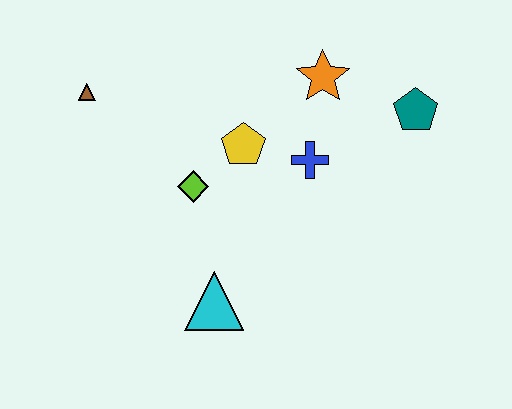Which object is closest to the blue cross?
The yellow pentagon is closest to the blue cross.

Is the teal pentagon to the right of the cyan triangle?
Yes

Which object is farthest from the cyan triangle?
The teal pentagon is farthest from the cyan triangle.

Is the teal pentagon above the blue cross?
Yes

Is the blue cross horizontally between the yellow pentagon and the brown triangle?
No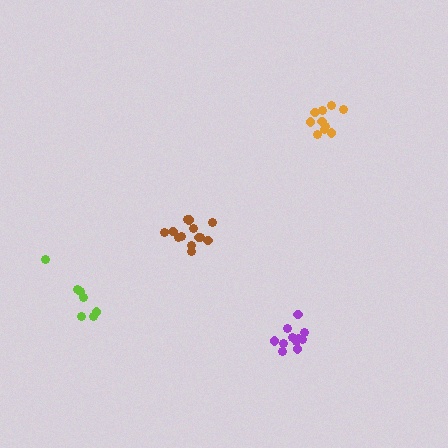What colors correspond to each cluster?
The clusters are colored: orange, brown, lime, purple.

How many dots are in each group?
Group 1: 10 dots, Group 2: 13 dots, Group 3: 7 dots, Group 4: 11 dots (41 total).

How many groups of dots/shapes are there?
There are 4 groups.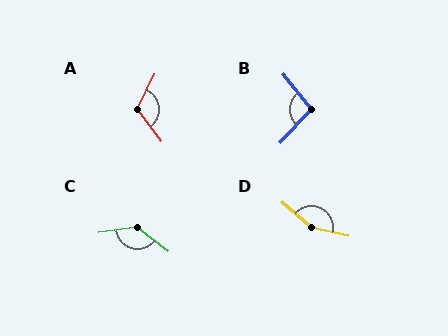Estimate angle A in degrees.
Approximately 118 degrees.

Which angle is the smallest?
B, at approximately 98 degrees.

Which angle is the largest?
D, at approximately 152 degrees.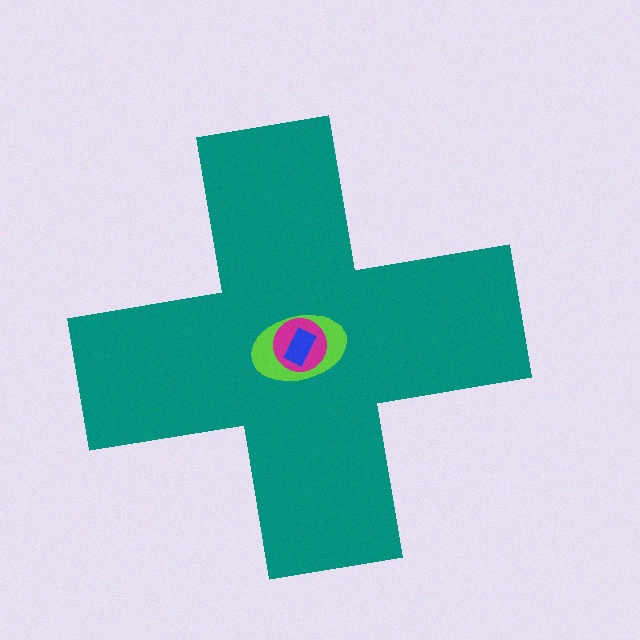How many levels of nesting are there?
4.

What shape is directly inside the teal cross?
The lime ellipse.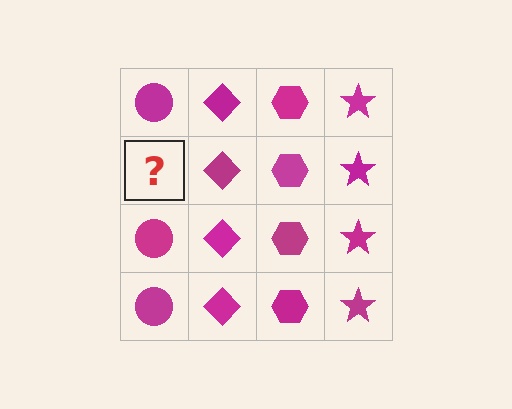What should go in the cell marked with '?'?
The missing cell should contain a magenta circle.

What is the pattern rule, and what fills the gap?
The rule is that each column has a consistent shape. The gap should be filled with a magenta circle.